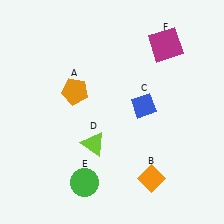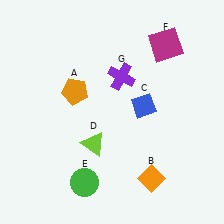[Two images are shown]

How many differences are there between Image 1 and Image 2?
There is 1 difference between the two images.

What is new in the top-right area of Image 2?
A purple cross (G) was added in the top-right area of Image 2.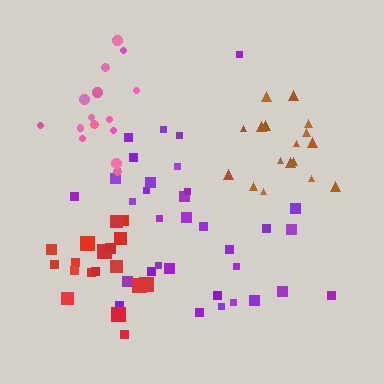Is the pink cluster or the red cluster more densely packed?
Red.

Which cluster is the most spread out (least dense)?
Pink.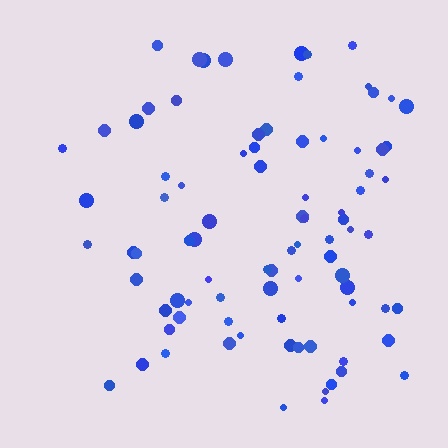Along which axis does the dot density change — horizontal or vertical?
Horizontal.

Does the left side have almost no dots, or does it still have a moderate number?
Still a moderate number, just noticeably fewer than the right.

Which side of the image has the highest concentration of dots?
The right.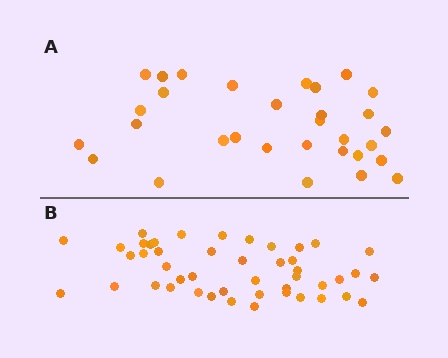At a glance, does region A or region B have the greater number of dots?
Region B (the bottom region) has more dots.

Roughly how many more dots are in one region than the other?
Region B has approximately 15 more dots than region A.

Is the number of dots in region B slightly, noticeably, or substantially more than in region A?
Region B has substantially more. The ratio is roughly 1.5 to 1.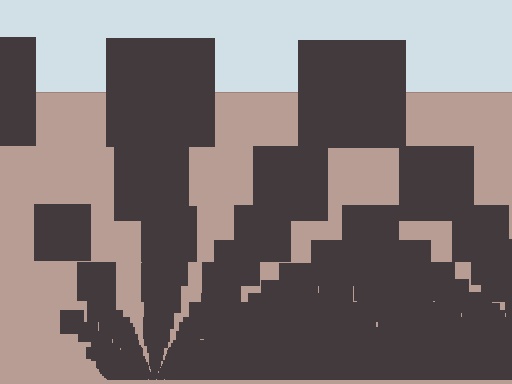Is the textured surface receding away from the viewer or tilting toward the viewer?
The surface appears to tilt toward the viewer. Texture elements get larger and sparser toward the top.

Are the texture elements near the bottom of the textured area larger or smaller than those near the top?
Smaller. The gradient is inverted — elements near the bottom are smaller and denser.